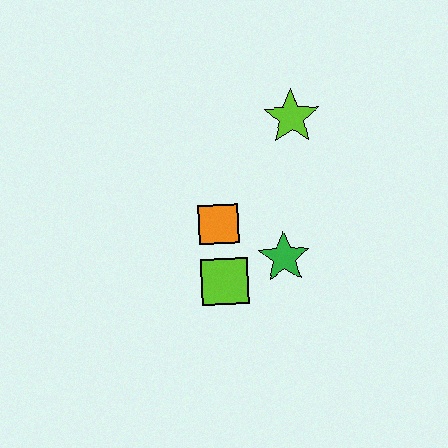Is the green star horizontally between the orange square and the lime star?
Yes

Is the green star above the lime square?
Yes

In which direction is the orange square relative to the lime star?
The orange square is below the lime star.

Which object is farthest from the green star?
The lime star is farthest from the green star.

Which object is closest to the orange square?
The lime square is closest to the orange square.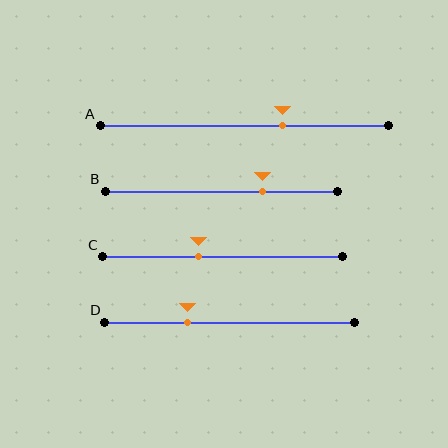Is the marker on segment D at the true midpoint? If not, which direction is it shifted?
No, the marker on segment D is shifted to the left by about 17% of the segment length.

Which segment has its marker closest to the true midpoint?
Segment C has its marker closest to the true midpoint.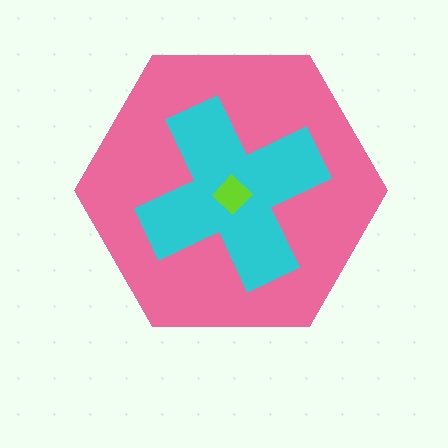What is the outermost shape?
The pink hexagon.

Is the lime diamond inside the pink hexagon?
Yes.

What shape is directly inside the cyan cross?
The lime diamond.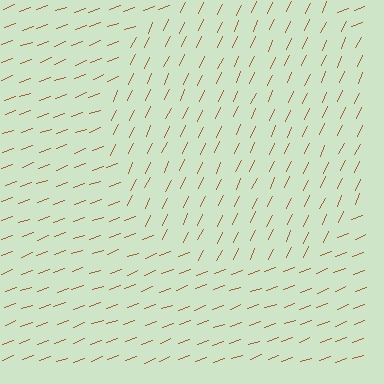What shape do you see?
I see a circle.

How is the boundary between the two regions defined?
The boundary is defined purely by a change in line orientation (approximately 45 degrees difference). All lines are the same color and thickness.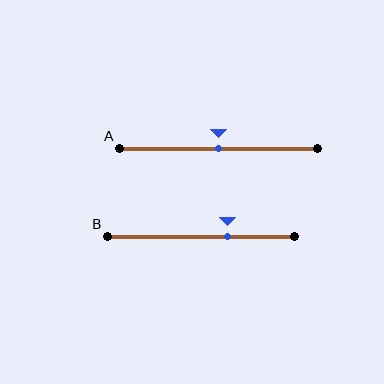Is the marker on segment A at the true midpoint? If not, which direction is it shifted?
Yes, the marker on segment A is at the true midpoint.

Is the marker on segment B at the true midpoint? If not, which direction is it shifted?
No, the marker on segment B is shifted to the right by about 14% of the segment length.